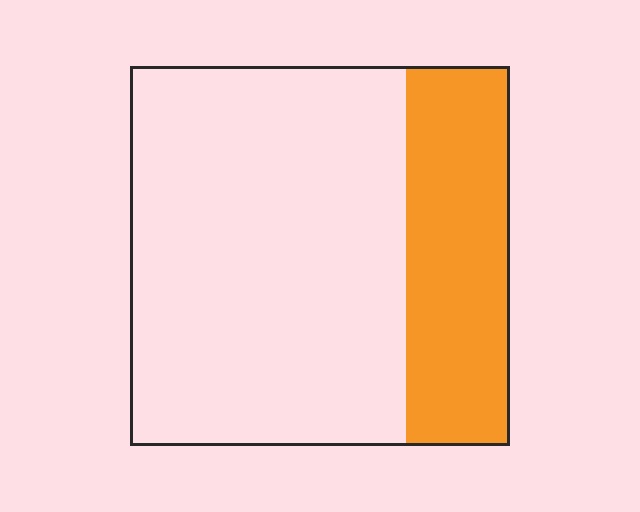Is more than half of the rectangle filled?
No.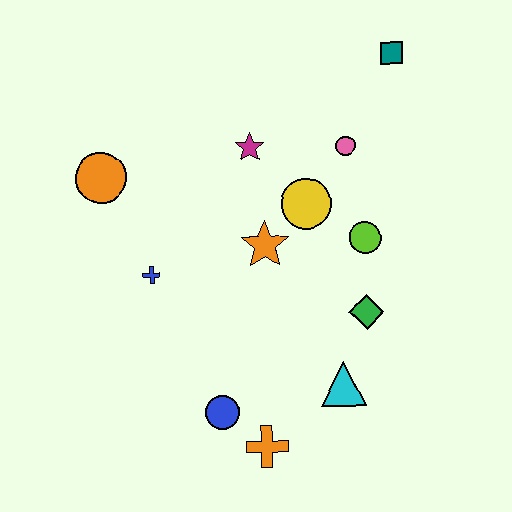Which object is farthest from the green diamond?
The orange circle is farthest from the green diamond.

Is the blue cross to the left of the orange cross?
Yes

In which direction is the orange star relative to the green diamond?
The orange star is to the left of the green diamond.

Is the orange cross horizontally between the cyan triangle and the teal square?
No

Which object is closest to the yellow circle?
The orange star is closest to the yellow circle.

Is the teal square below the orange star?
No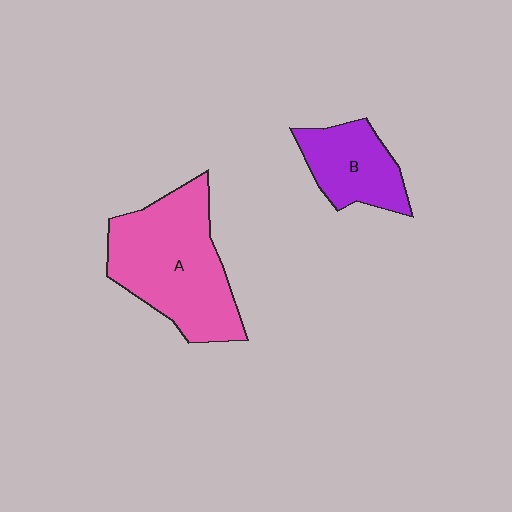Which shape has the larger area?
Shape A (pink).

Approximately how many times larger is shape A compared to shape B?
Approximately 2.0 times.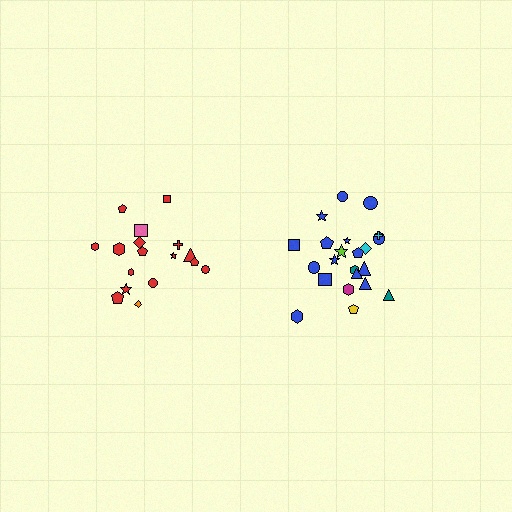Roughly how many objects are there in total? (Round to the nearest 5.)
Roughly 40 objects in total.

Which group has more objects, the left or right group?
The right group.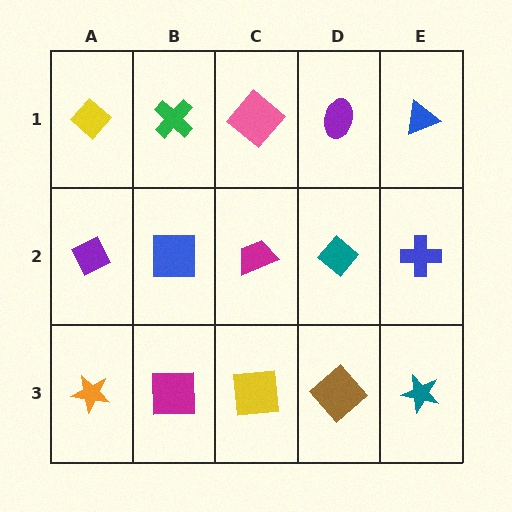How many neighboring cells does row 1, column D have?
3.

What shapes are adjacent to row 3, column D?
A teal diamond (row 2, column D), a yellow square (row 3, column C), a teal star (row 3, column E).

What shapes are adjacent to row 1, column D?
A teal diamond (row 2, column D), a pink diamond (row 1, column C), a blue triangle (row 1, column E).